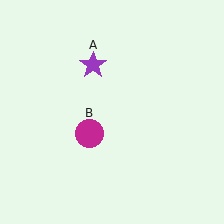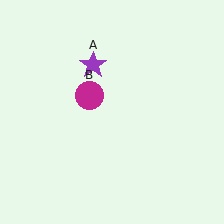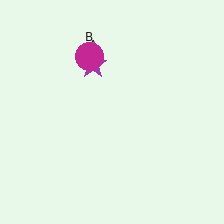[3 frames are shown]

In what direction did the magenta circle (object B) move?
The magenta circle (object B) moved up.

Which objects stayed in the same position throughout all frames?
Purple star (object A) remained stationary.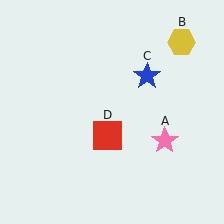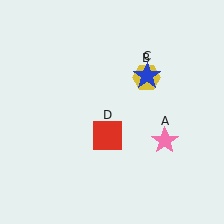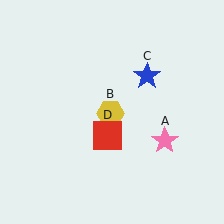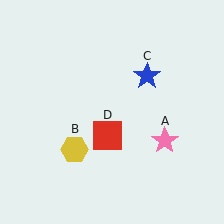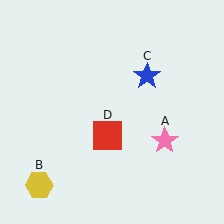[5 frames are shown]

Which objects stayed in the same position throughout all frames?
Pink star (object A) and blue star (object C) and red square (object D) remained stationary.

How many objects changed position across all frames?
1 object changed position: yellow hexagon (object B).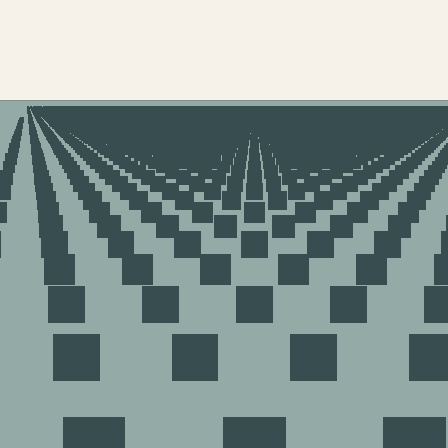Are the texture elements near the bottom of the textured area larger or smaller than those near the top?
Larger. Near the bottom, elements are closer to the viewer and appear at a bigger on-screen size.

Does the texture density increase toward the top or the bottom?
Density increases toward the top.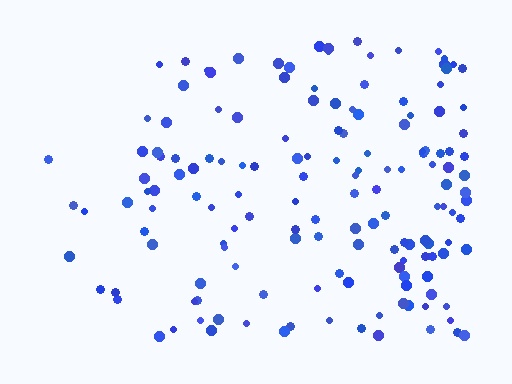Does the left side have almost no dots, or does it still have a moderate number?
Still a moderate number, just noticeably fewer than the right.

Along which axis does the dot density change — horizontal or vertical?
Horizontal.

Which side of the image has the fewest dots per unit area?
The left.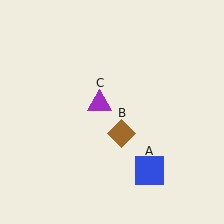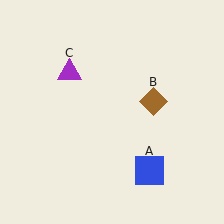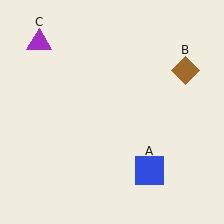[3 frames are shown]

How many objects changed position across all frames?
2 objects changed position: brown diamond (object B), purple triangle (object C).